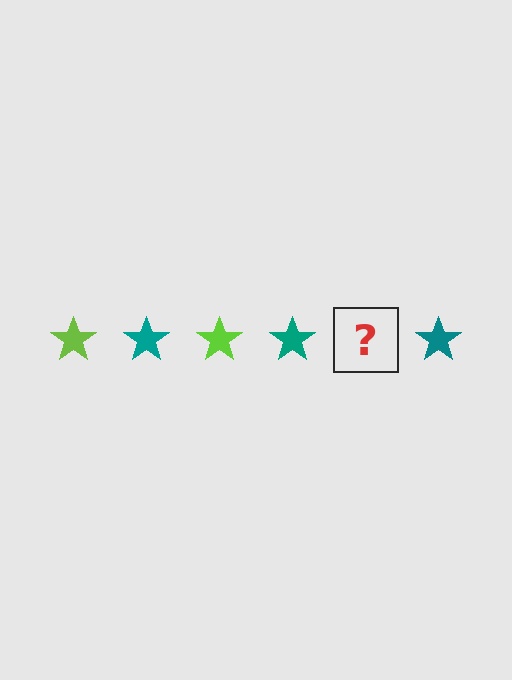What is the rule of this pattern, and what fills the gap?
The rule is that the pattern cycles through lime, teal stars. The gap should be filled with a lime star.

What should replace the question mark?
The question mark should be replaced with a lime star.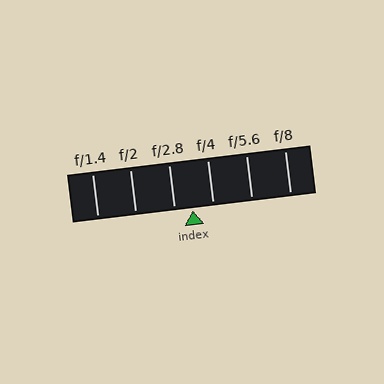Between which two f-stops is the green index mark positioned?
The index mark is between f/2.8 and f/4.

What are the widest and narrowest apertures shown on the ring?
The widest aperture shown is f/1.4 and the narrowest is f/8.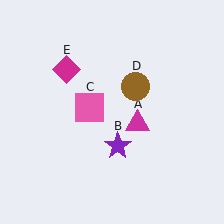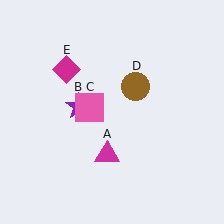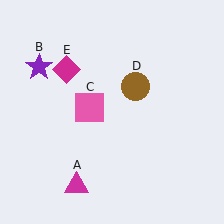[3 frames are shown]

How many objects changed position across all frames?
2 objects changed position: magenta triangle (object A), purple star (object B).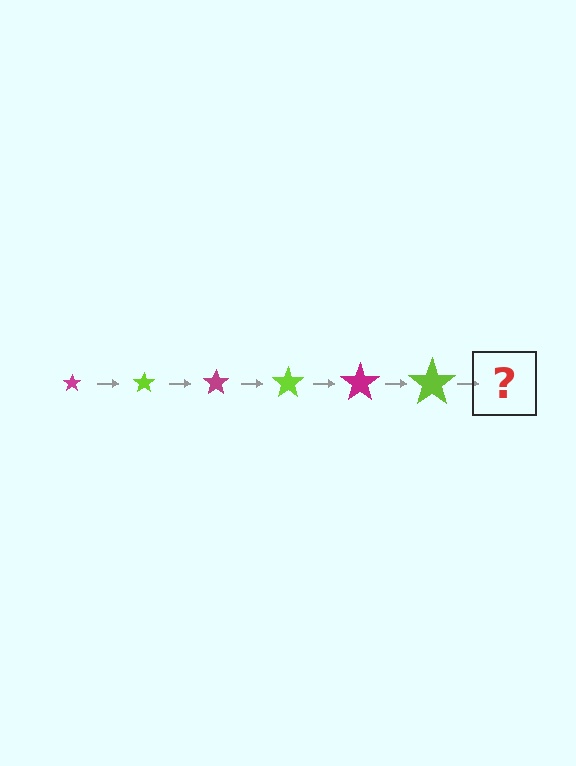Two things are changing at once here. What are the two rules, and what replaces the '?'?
The two rules are that the star grows larger each step and the color cycles through magenta and lime. The '?' should be a magenta star, larger than the previous one.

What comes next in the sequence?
The next element should be a magenta star, larger than the previous one.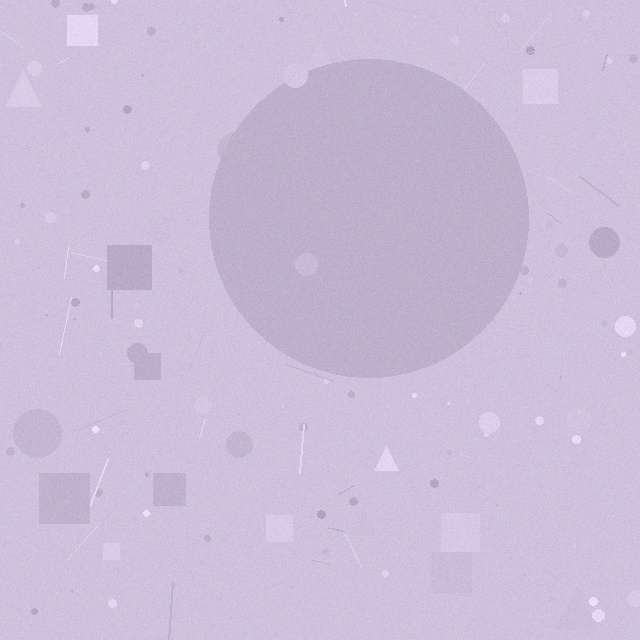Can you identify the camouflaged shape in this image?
The camouflaged shape is a circle.